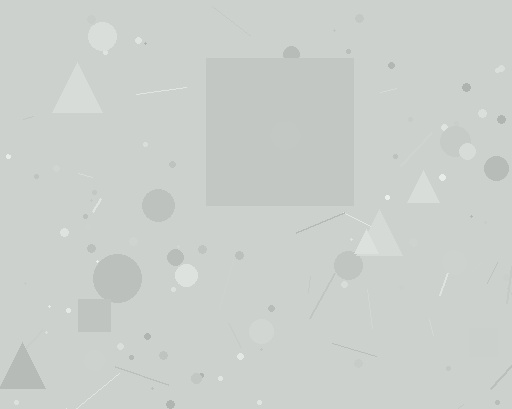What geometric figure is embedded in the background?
A square is embedded in the background.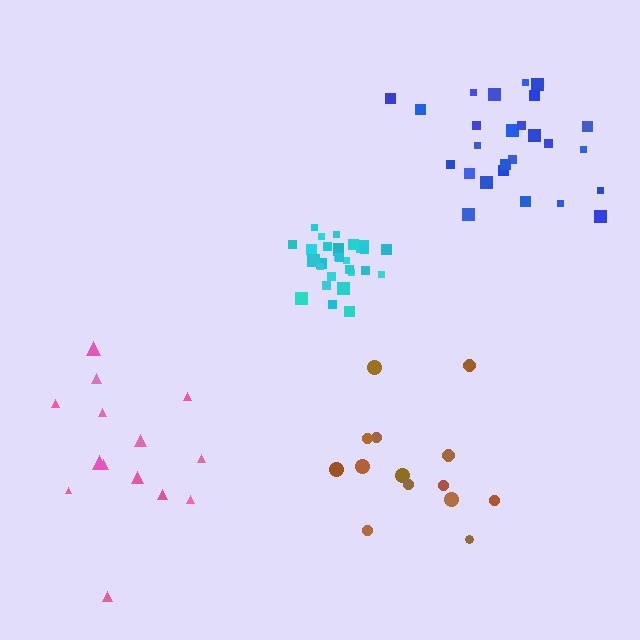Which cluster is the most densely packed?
Cyan.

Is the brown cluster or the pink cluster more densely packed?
Brown.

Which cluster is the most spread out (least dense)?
Pink.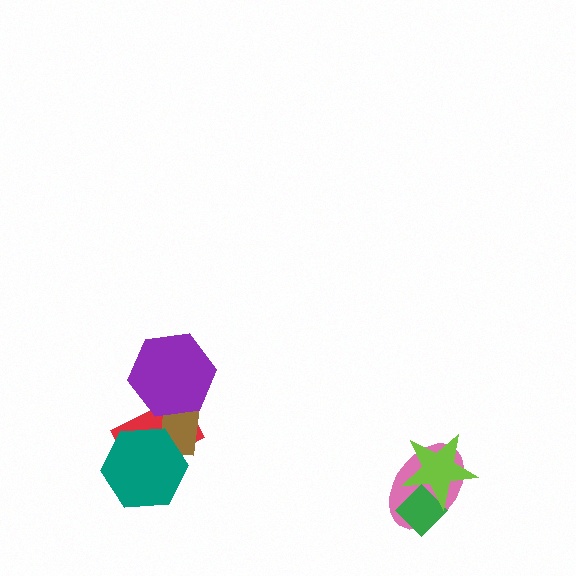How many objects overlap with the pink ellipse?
2 objects overlap with the pink ellipse.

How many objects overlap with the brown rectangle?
3 objects overlap with the brown rectangle.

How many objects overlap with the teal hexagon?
2 objects overlap with the teal hexagon.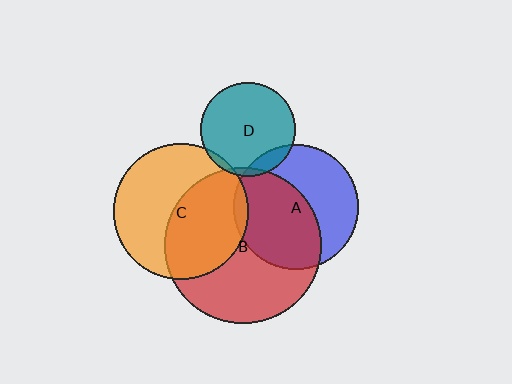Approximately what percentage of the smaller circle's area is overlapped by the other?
Approximately 5%.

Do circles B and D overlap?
Yes.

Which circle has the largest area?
Circle B (red).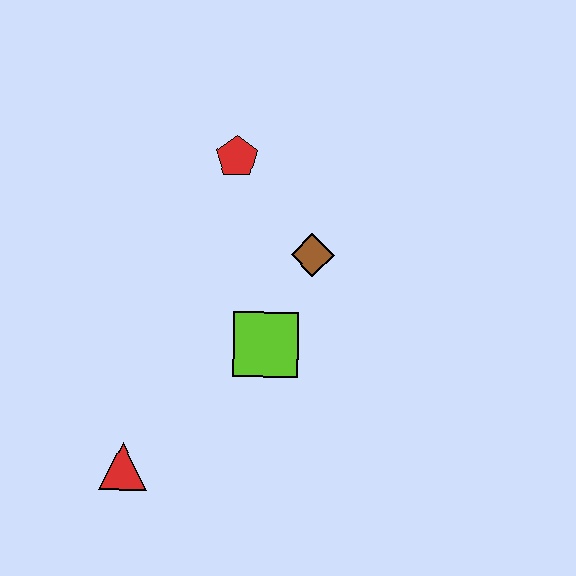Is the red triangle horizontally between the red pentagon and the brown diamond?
No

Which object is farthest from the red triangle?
The red pentagon is farthest from the red triangle.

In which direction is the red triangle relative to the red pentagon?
The red triangle is below the red pentagon.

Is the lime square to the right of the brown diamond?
No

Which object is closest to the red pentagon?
The brown diamond is closest to the red pentagon.